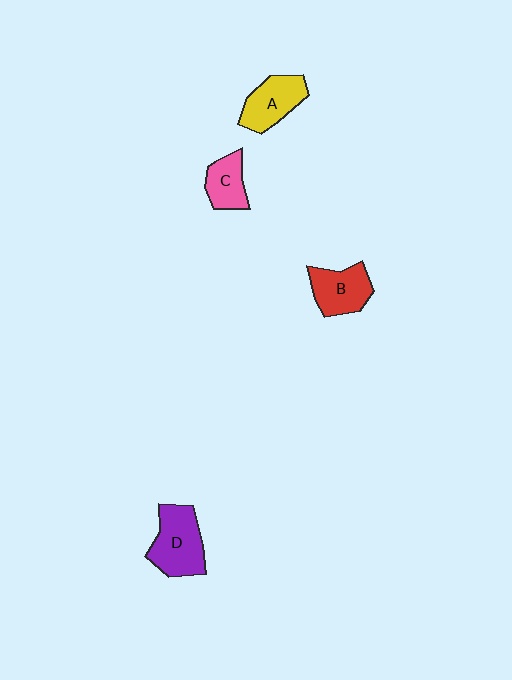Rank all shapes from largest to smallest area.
From largest to smallest: D (purple), B (red), A (yellow), C (pink).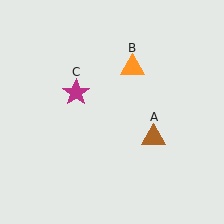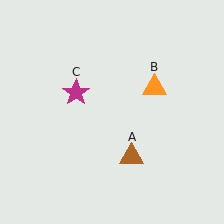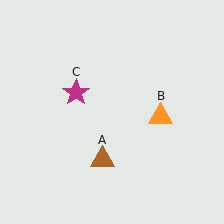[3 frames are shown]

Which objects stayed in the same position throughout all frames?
Magenta star (object C) remained stationary.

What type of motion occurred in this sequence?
The brown triangle (object A), orange triangle (object B) rotated clockwise around the center of the scene.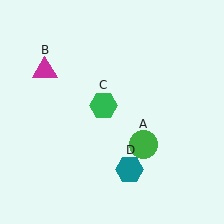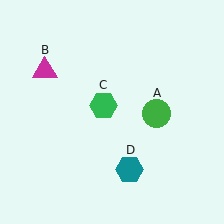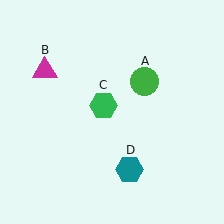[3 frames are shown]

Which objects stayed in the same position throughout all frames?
Magenta triangle (object B) and green hexagon (object C) and teal hexagon (object D) remained stationary.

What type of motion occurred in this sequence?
The green circle (object A) rotated counterclockwise around the center of the scene.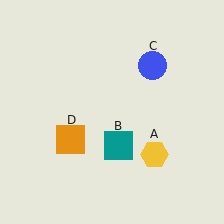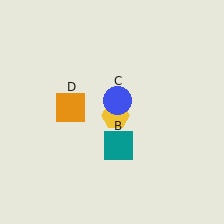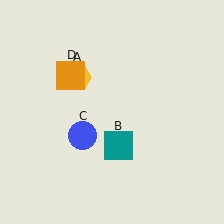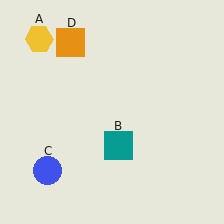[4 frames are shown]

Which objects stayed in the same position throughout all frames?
Teal square (object B) remained stationary.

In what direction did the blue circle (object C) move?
The blue circle (object C) moved down and to the left.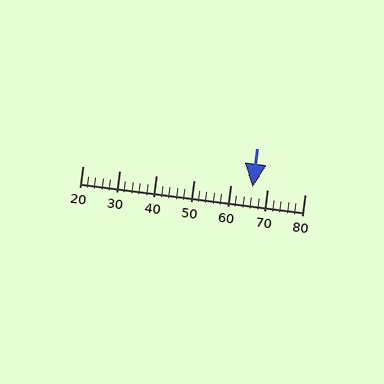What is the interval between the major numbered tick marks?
The major tick marks are spaced 10 units apart.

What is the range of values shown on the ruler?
The ruler shows values from 20 to 80.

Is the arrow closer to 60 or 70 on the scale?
The arrow is closer to 70.